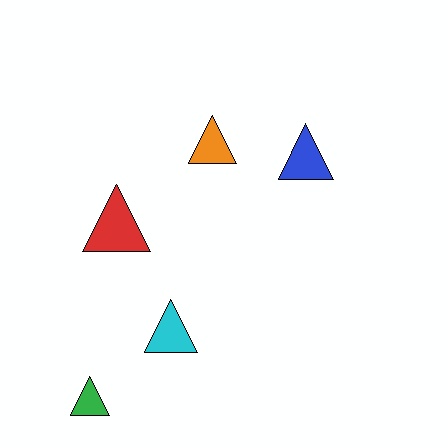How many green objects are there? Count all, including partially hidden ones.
There is 1 green object.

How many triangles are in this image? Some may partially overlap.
There are 5 triangles.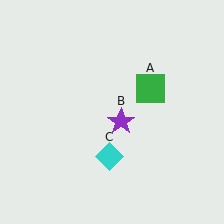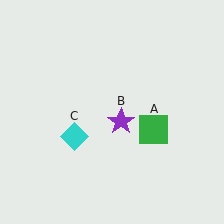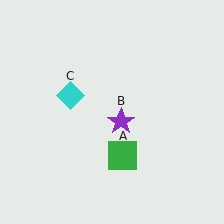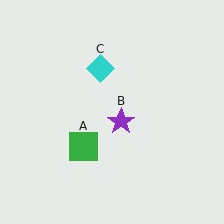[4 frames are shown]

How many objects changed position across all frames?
2 objects changed position: green square (object A), cyan diamond (object C).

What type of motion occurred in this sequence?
The green square (object A), cyan diamond (object C) rotated clockwise around the center of the scene.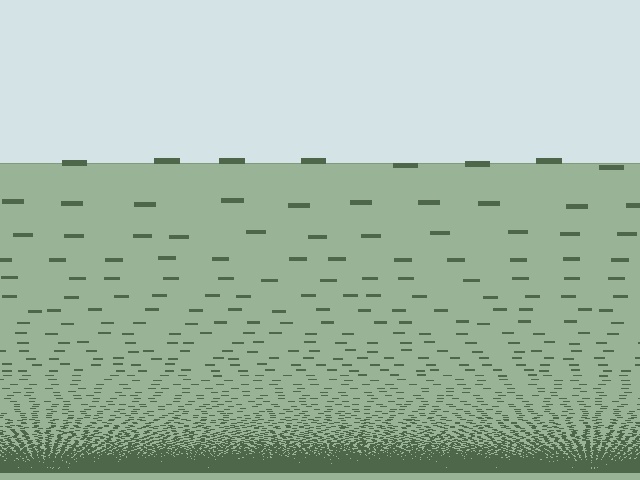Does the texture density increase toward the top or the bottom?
Density increases toward the bottom.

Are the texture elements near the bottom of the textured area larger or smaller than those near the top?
Smaller. The gradient is inverted — elements near the bottom are smaller and denser.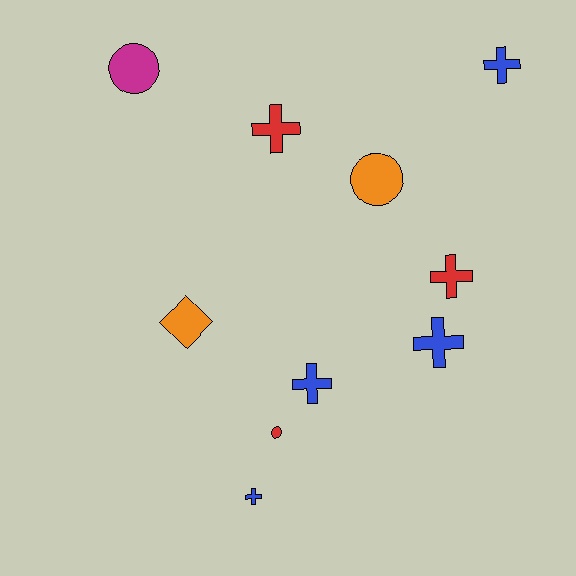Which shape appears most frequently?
Cross, with 6 objects.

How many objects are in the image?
There are 10 objects.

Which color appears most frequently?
Blue, with 4 objects.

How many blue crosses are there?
There are 4 blue crosses.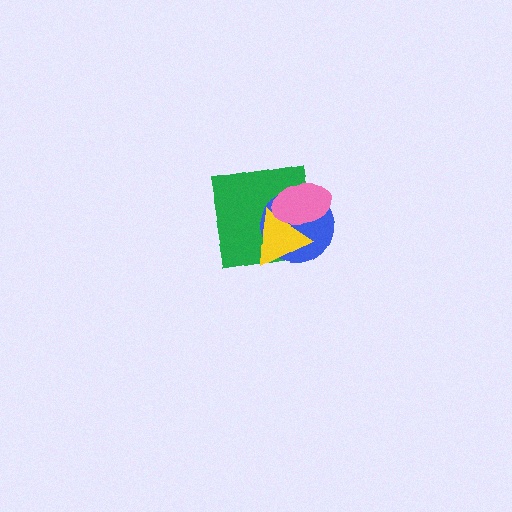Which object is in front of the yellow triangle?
The pink ellipse is in front of the yellow triangle.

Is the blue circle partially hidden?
Yes, it is partially covered by another shape.